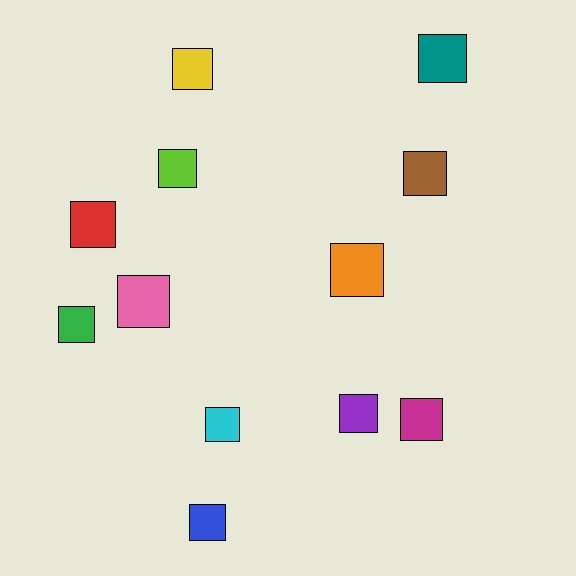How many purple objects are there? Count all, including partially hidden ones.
There is 1 purple object.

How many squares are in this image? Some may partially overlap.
There are 12 squares.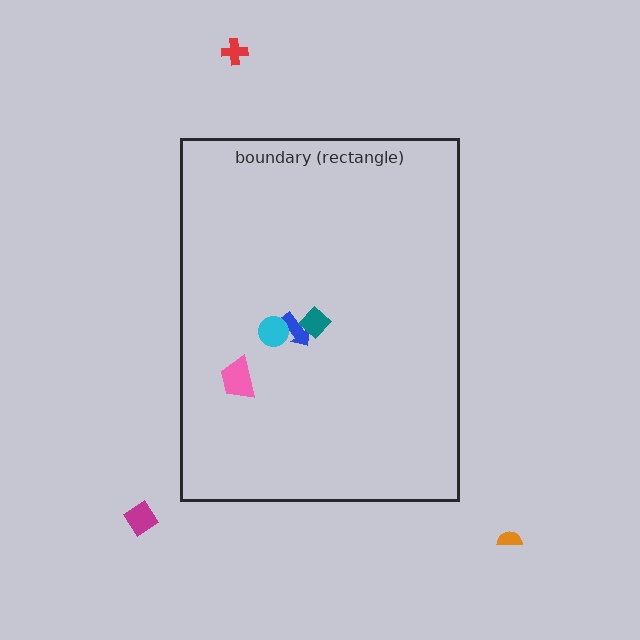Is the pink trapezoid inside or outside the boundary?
Inside.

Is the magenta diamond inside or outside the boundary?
Outside.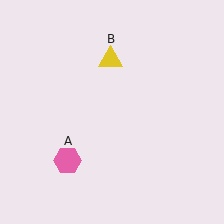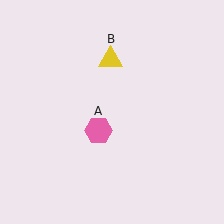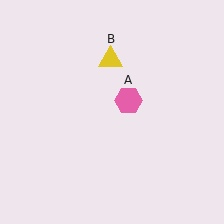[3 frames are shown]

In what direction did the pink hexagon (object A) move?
The pink hexagon (object A) moved up and to the right.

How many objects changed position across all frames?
1 object changed position: pink hexagon (object A).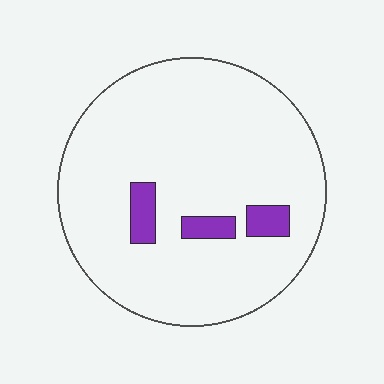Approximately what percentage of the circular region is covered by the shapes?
Approximately 5%.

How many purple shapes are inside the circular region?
3.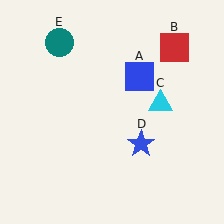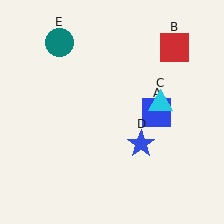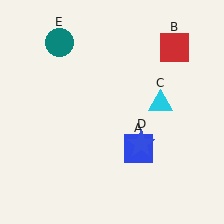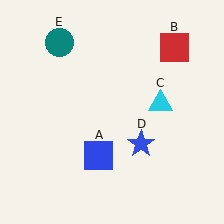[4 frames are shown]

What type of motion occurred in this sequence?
The blue square (object A) rotated clockwise around the center of the scene.